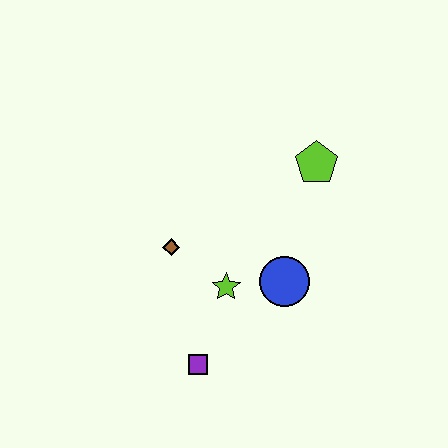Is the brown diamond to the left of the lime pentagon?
Yes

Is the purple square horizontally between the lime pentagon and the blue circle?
No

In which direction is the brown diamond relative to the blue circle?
The brown diamond is to the left of the blue circle.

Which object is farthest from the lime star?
The lime pentagon is farthest from the lime star.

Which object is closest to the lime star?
The blue circle is closest to the lime star.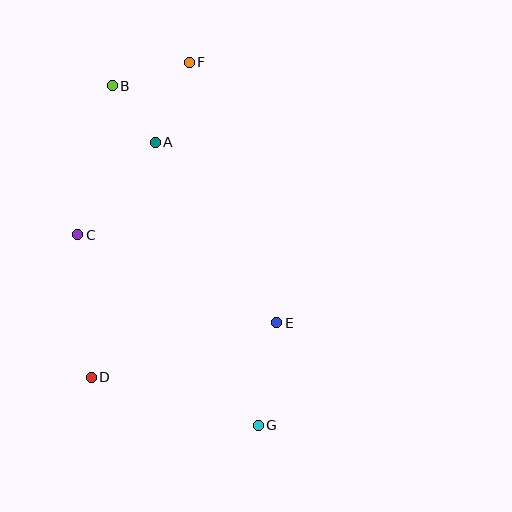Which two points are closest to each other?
Points A and B are closest to each other.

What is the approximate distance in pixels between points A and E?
The distance between A and E is approximately 218 pixels.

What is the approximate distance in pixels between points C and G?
The distance between C and G is approximately 263 pixels.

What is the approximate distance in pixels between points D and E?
The distance between D and E is approximately 193 pixels.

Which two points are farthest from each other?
Points F and G are farthest from each other.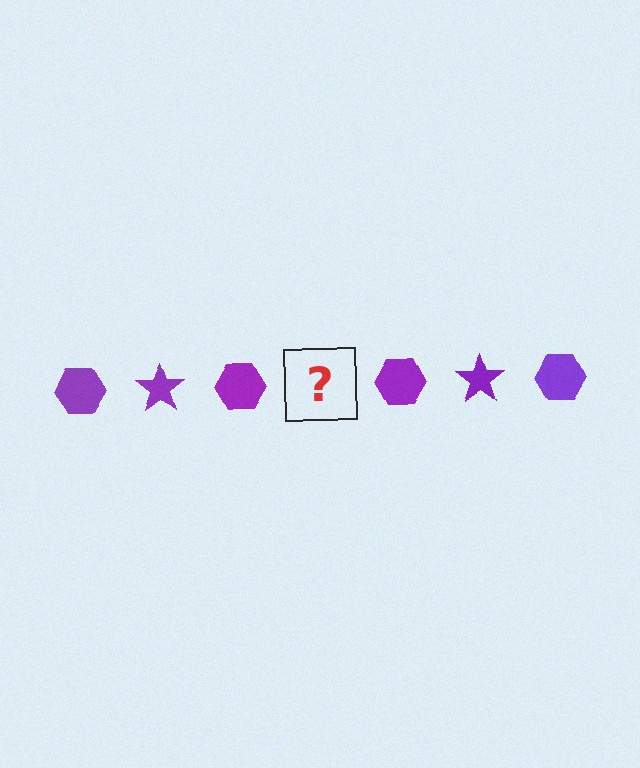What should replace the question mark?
The question mark should be replaced with a purple star.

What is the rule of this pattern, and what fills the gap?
The rule is that the pattern cycles through hexagon, star shapes in purple. The gap should be filled with a purple star.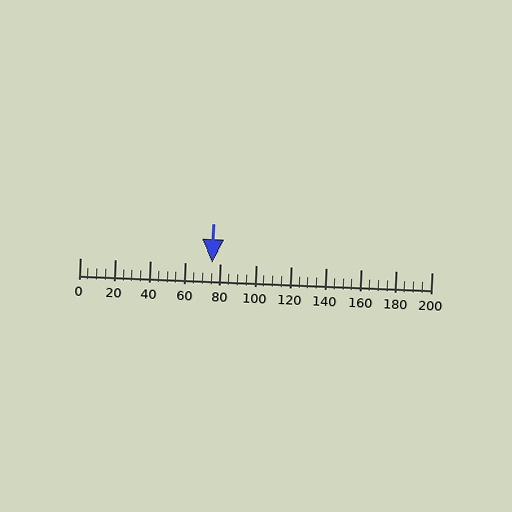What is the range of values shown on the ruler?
The ruler shows values from 0 to 200.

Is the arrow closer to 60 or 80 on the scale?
The arrow is closer to 80.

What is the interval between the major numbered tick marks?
The major tick marks are spaced 20 units apart.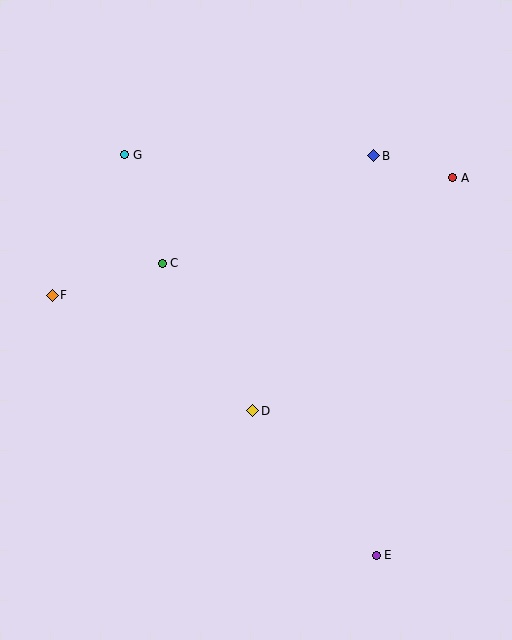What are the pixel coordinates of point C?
Point C is at (162, 263).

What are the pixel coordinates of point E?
Point E is at (376, 555).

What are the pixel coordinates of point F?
Point F is at (52, 295).